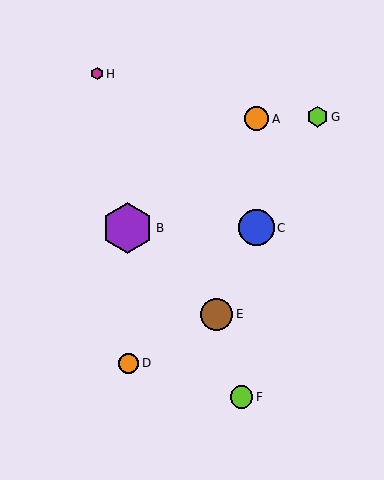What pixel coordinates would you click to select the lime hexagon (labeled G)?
Click at (318, 117) to select the lime hexagon G.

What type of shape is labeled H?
Shape H is a magenta hexagon.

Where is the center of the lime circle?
The center of the lime circle is at (241, 397).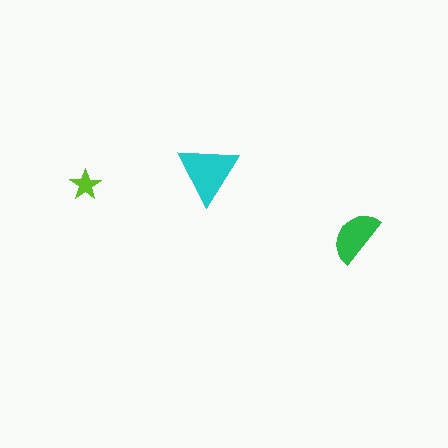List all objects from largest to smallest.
The cyan triangle, the green semicircle, the lime star.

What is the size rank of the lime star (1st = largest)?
3rd.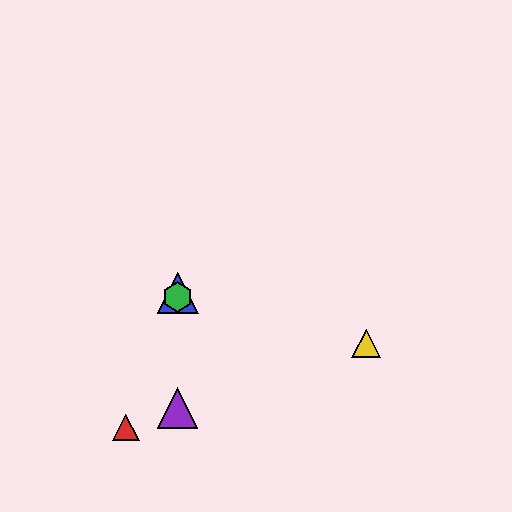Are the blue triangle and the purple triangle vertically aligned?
Yes, both are at x≈178.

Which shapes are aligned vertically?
The blue triangle, the green hexagon, the purple triangle are aligned vertically.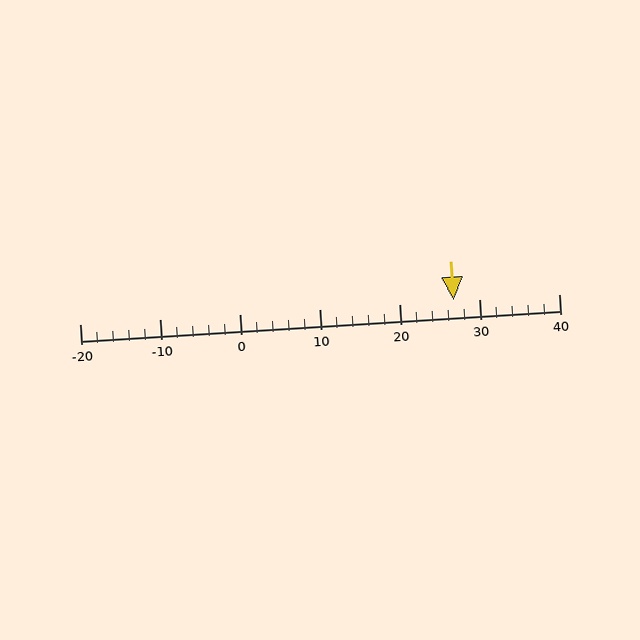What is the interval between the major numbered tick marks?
The major tick marks are spaced 10 units apart.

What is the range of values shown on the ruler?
The ruler shows values from -20 to 40.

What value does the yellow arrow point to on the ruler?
The yellow arrow points to approximately 27.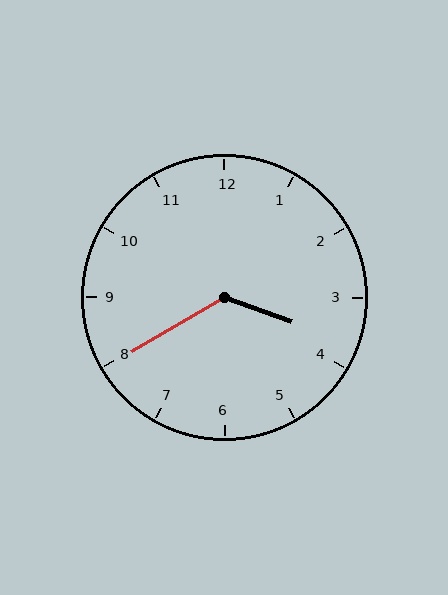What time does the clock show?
3:40.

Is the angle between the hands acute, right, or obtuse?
It is obtuse.